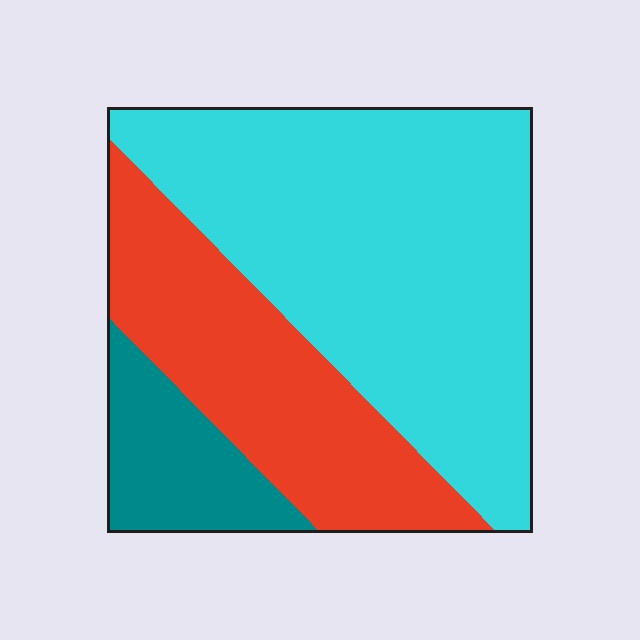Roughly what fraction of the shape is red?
Red takes up about one third (1/3) of the shape.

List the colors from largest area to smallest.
From largest to smallest: cyan, red, teal.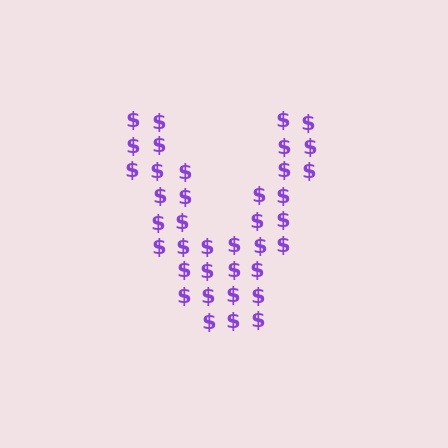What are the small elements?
The small elements are dollar signs.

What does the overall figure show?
The overall figure shows the letter V.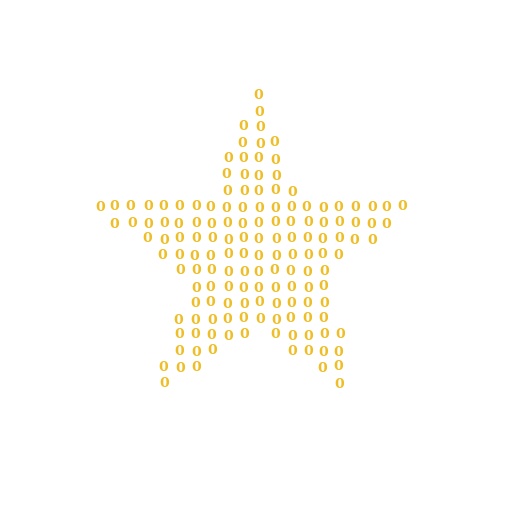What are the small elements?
The small elements are digit 0's.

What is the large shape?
The large shape is a star.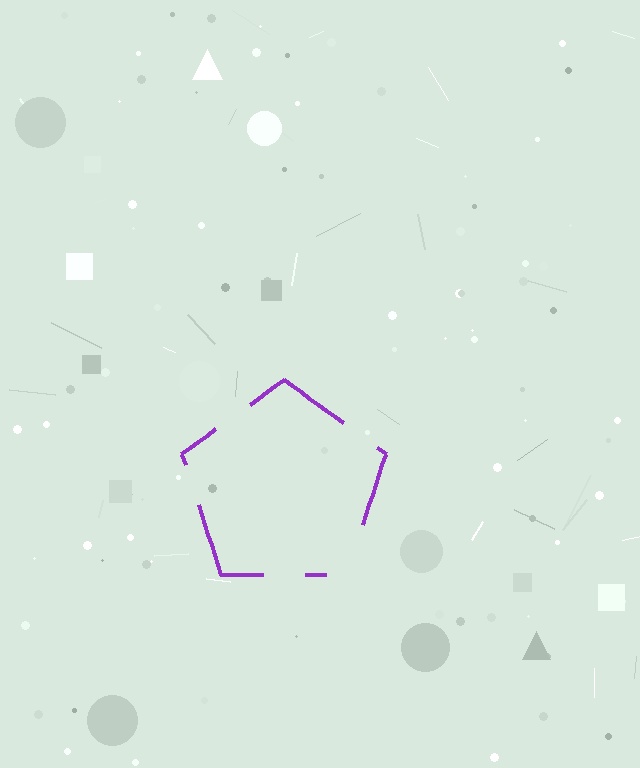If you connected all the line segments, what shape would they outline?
They would outline a pentagon.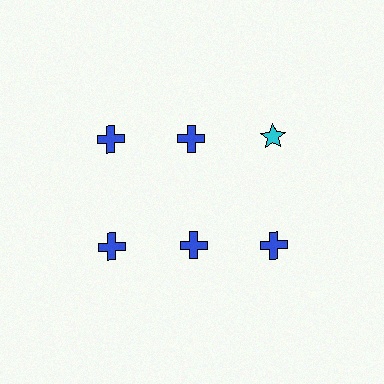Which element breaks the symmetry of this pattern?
The cyan star in the top row, center column breaks the symmetry. All other shapes are blue crosses.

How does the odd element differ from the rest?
It differs in both color (cyan instead of blue) and shape (star instead of cross).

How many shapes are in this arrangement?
There are 6 shapes arranged in a grid pattern.